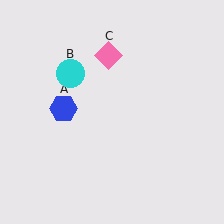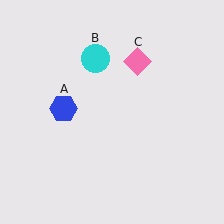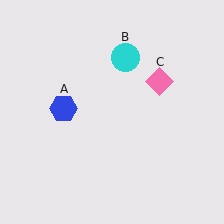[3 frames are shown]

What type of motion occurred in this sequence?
The cyan circle (object B), pink diamond (object C) rotated clockwise around the center of the scene.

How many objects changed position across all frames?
2 objects changed position: cyan circle (object B), pink diamond (object C).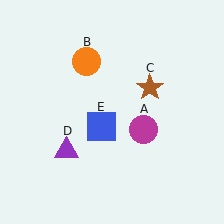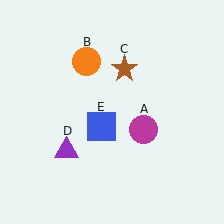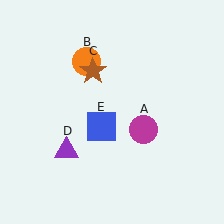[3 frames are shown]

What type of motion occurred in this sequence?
The brown star (object C) rotated counterclockwise around the center of the scene.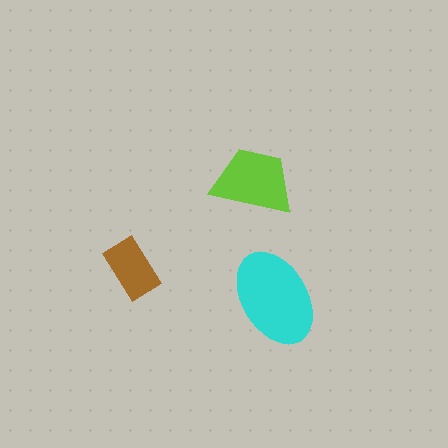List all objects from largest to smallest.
The cyan ellipse, the lime trapezoid, the brown rectangle.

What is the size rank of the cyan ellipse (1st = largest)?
1st.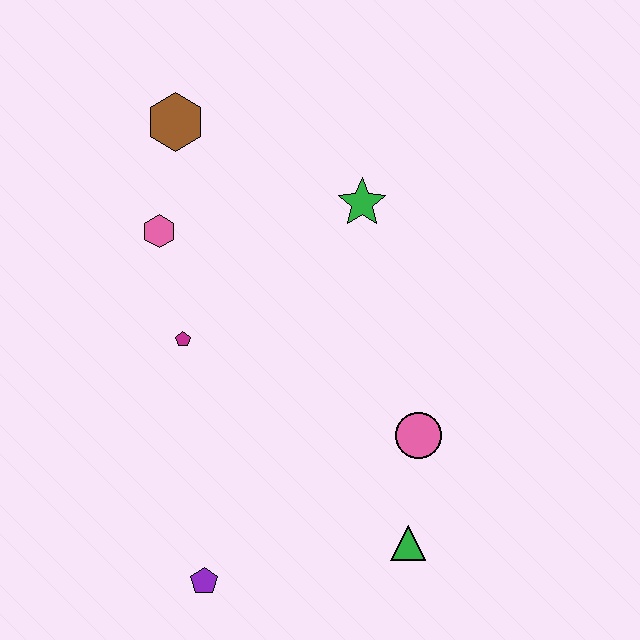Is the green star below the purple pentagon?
No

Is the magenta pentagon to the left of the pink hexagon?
No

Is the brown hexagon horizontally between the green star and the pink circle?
No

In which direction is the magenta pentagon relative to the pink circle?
The magenta pentagon is to the left of the pink circle.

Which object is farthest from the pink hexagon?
The green triangle is farthest from the pink hexagon.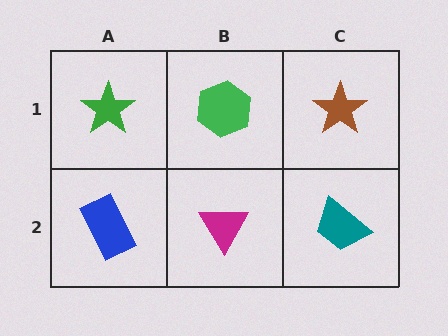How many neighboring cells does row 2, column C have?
2.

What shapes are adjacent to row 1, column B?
A magenta triangle (row 2, column B), a green star (row 1, column A), a brown star (row 1, column C).